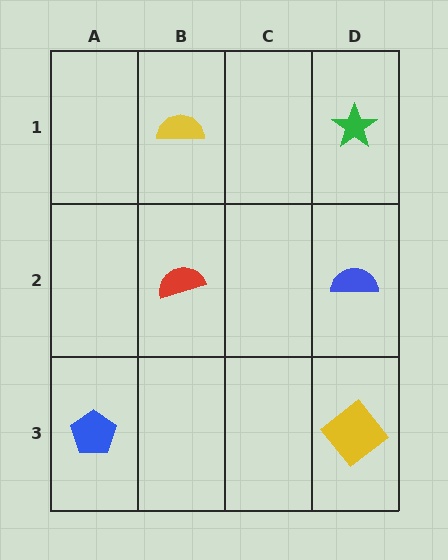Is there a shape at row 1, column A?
No, that cell is empty.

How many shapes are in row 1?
2 shapes.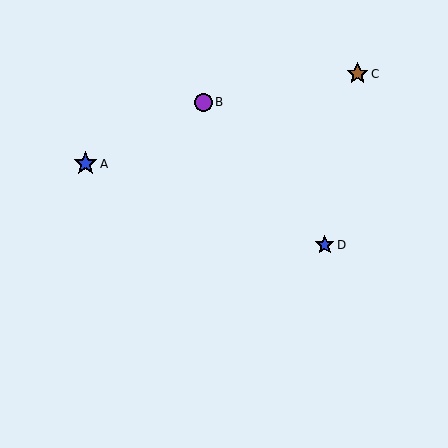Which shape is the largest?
The blue star (labeled A) is the largest.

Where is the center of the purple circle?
The center of the purple circle is at (203, 102).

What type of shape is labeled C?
Shape C is a brown star.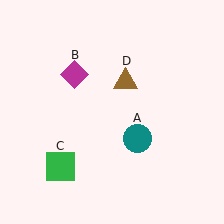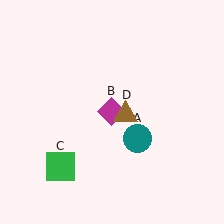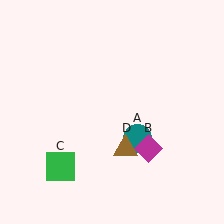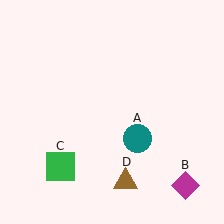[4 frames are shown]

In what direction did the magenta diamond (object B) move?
The magenta diamond (object B) moved down and to the right.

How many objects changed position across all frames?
2 objects changed position: magenta diamond (object B), brown triangle (object D).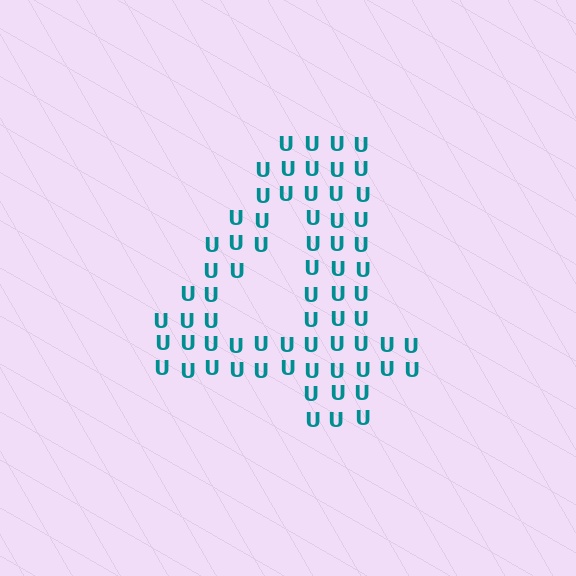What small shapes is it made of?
It is made of small letter U's.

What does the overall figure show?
The overall figure shows the digit 4.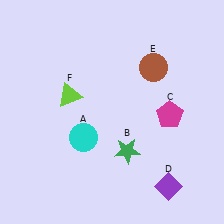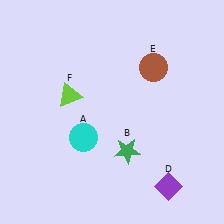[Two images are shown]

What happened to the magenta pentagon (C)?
The magenta pentagon (C) was removed in Image 2. It was in the bottom-right area of Image 1.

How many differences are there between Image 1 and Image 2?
There is 1 difference between the two images.